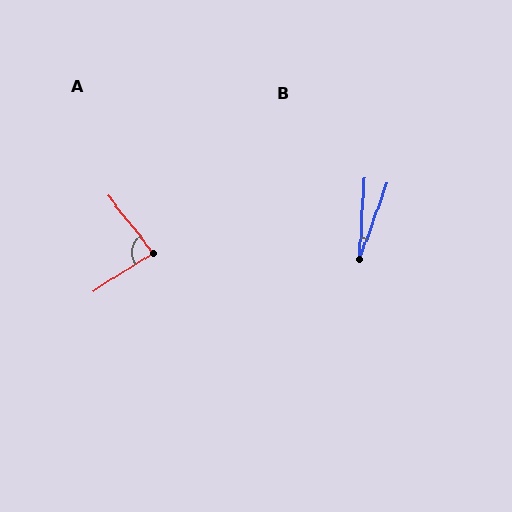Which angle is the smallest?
B, at approximately 17 degrees.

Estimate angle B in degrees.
Approximately 17 degrees.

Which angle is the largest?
A, at approximately 84 degrees.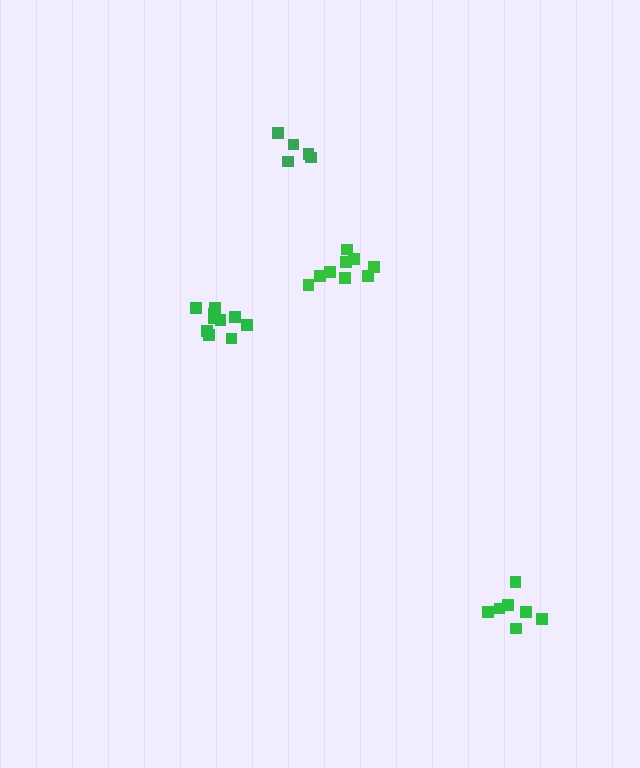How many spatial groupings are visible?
There are 4 spatial groupings.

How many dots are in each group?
Group 1: 9 dots, Group 2: 7 dots, Group 3: 10 dots, Group 4: 5 dots (31 total).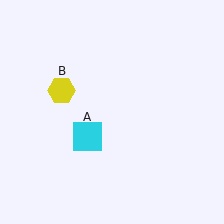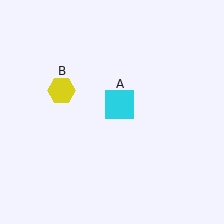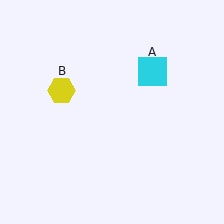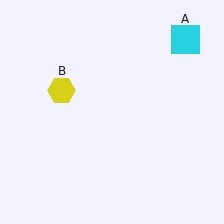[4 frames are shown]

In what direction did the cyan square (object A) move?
The cyan square (object A) moved up and to the right.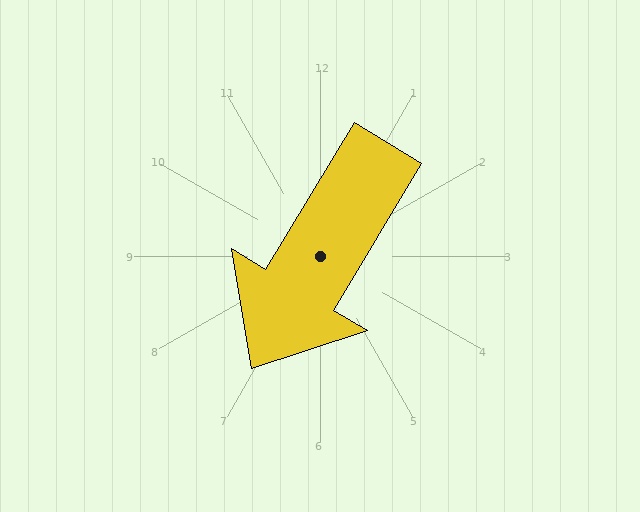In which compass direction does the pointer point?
Southwest.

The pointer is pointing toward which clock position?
Roughly 7 o'clock.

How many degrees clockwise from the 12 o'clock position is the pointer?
Approximately 211 degrees.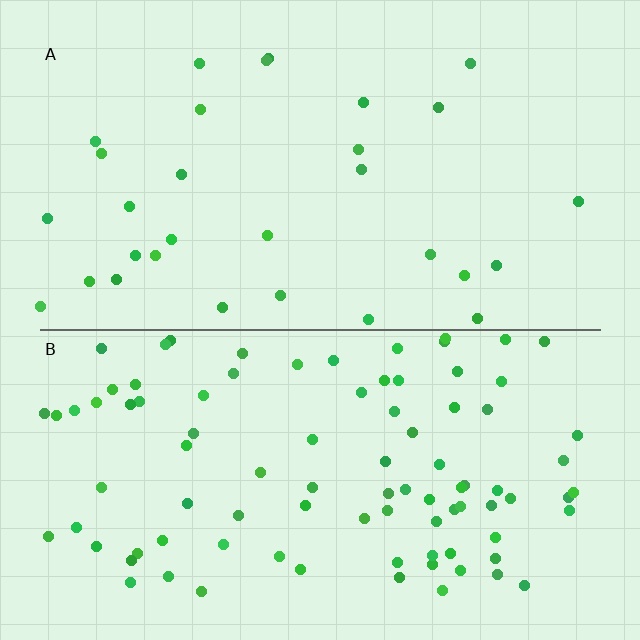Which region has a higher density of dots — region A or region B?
B (the bottom).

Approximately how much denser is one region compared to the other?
Approximately 3.0× — region B over region A.